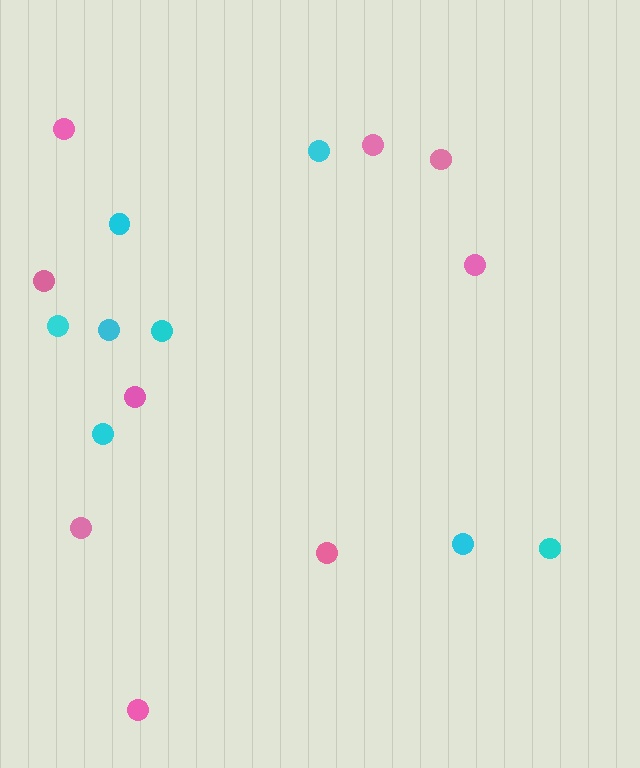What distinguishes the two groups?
There are 2 groups: one group of cyan circles (8) and one group of pink circles (9).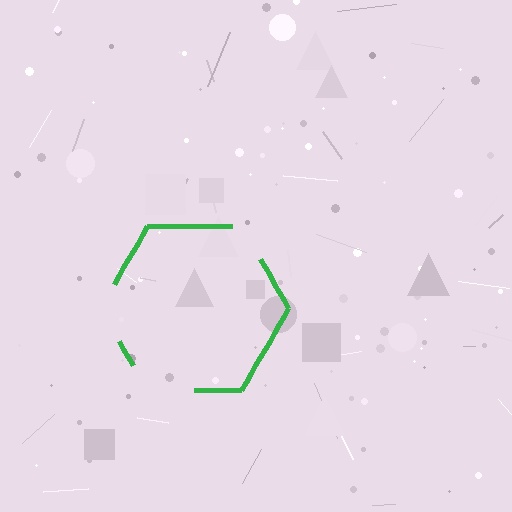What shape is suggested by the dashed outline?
The dashed outline suggests a hexagon.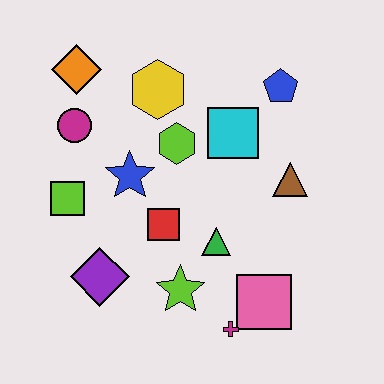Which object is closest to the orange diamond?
The magenta circle is closest to the orange diamond.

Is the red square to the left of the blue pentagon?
Yes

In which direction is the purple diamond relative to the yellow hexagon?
The purple diamond is below the yellow hexagon.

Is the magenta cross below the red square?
Yes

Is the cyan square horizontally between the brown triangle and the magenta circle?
Yes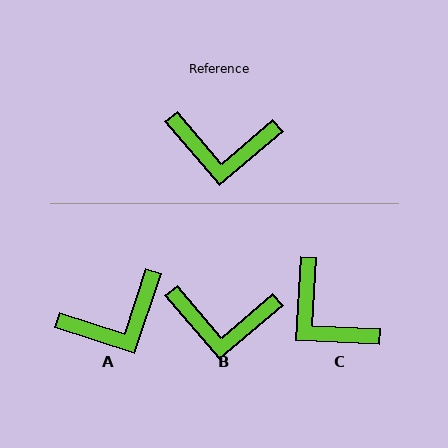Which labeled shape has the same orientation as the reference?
B.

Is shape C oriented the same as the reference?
No, it is off by about 43 degrees.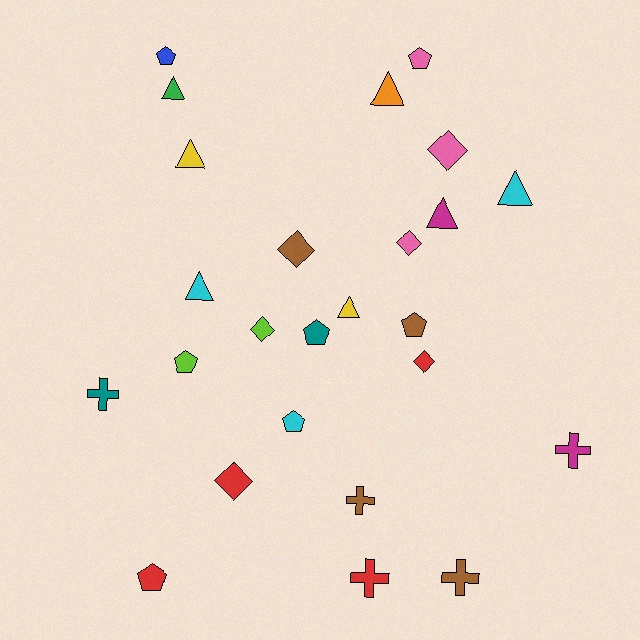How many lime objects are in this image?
There are 2 lime objects.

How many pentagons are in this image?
There are 7 pentagons.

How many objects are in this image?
There are 25 objects.